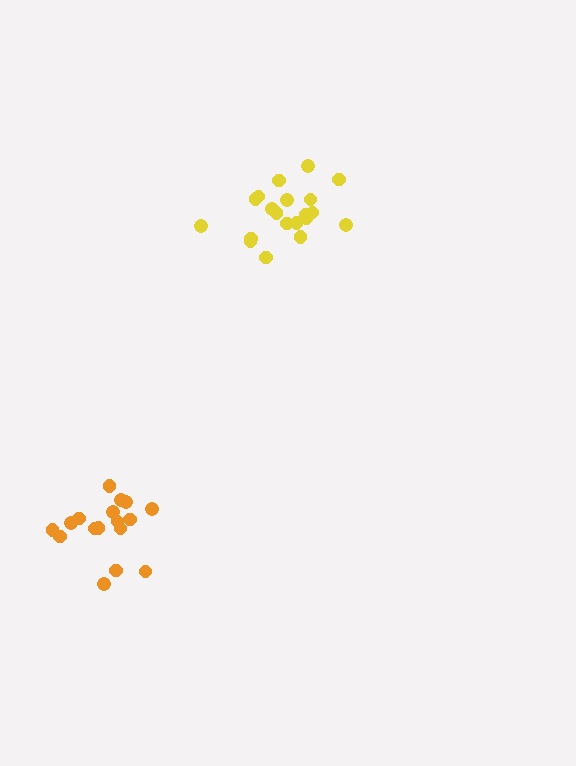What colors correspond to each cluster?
The clusters are colored: yellow, orange.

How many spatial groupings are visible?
There are 2 spatial groupings.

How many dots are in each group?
Group 1: 20 dots, Group 2: 17 dots (37 total).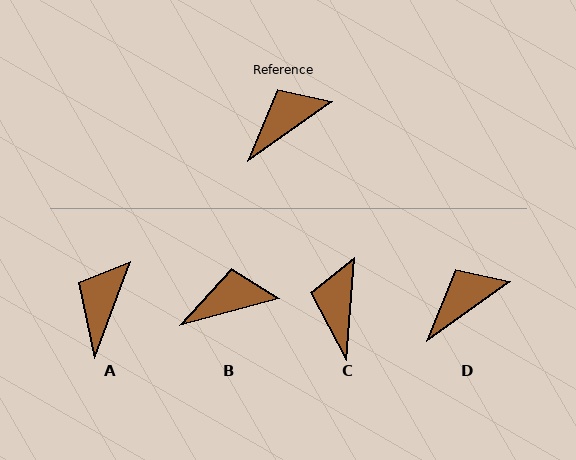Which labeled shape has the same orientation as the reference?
D.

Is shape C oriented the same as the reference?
No, it is off by about 51 degrees.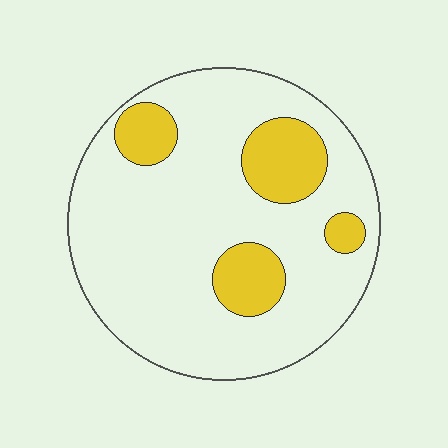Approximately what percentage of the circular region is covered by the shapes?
Approximately 20%.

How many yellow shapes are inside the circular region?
4.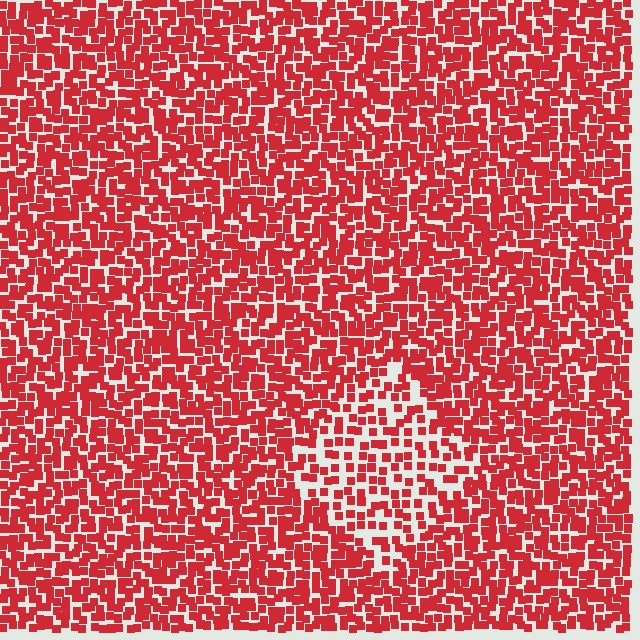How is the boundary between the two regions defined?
The boundary is defined by a change in element density (approximately 1.8x ratio). All elements are the same color, size, and shape.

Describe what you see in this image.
The image contains small red elements arranged at two different densities. A diamond-shaped region is visible where the elements are less densely packed than the surrounding area.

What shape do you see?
I see a diamond.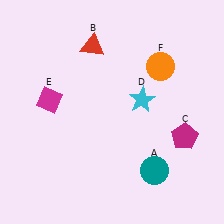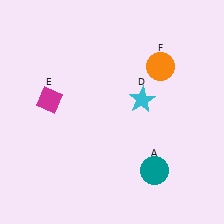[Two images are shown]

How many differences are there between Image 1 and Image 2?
There are 2 differences between the two images.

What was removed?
The magenta pentagon (C), the red triangle (B) were removed in Image 2.